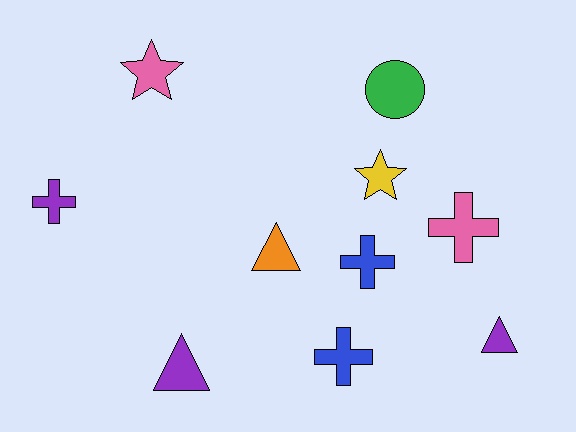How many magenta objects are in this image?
There are no magenta objects.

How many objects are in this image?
There are 10 objects.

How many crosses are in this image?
There are 4 crosses.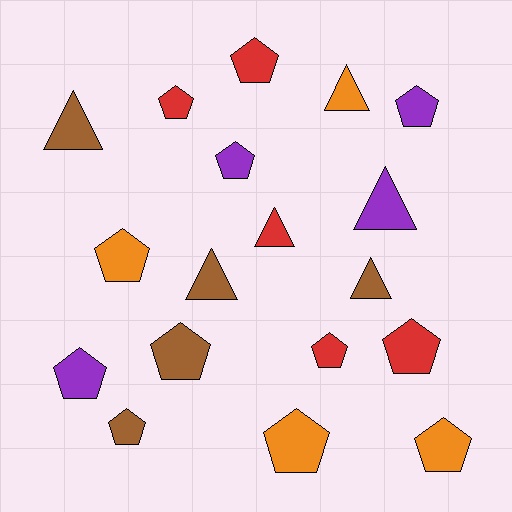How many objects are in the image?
There are 18 objects.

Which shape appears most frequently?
Pentagon, with 12 objects.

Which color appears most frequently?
Red, with 5 objects.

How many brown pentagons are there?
There are 2 brown pentagons.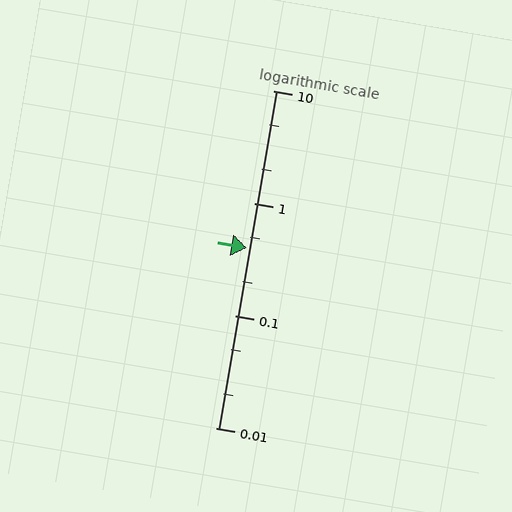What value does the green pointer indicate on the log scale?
The pointer indicates approximately 0.4.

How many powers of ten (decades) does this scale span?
The scale spans 3 decades, from 0.01 to 10.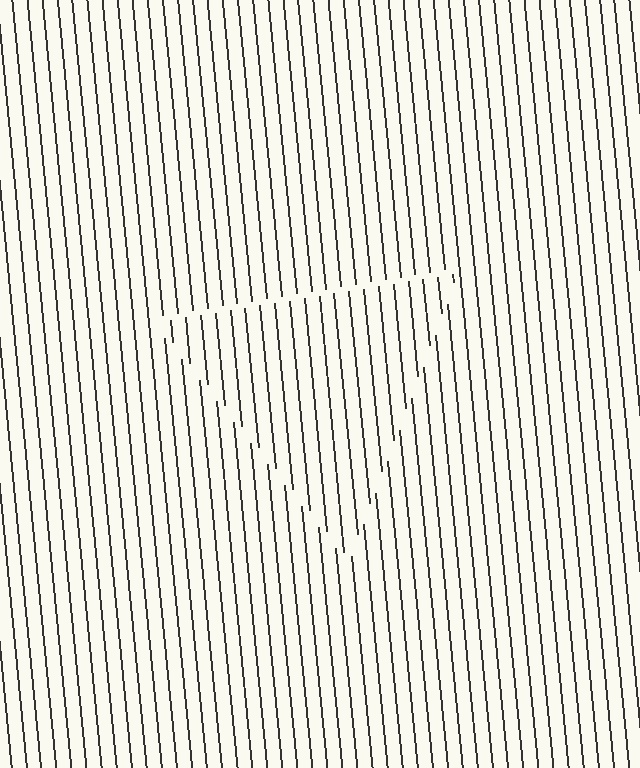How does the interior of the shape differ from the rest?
The interior of the shape contains the same grating, shifted by half a period — the contour is defined by the phase discontinuity where line-ends from the inner and outer gratings abut.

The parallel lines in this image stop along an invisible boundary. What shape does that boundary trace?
An illusory triangle. The interior of the shape contains the same grating, shifted by half a period — the contour is defined by the phase discontinuity where line-ends from the inner and outer gratings abut.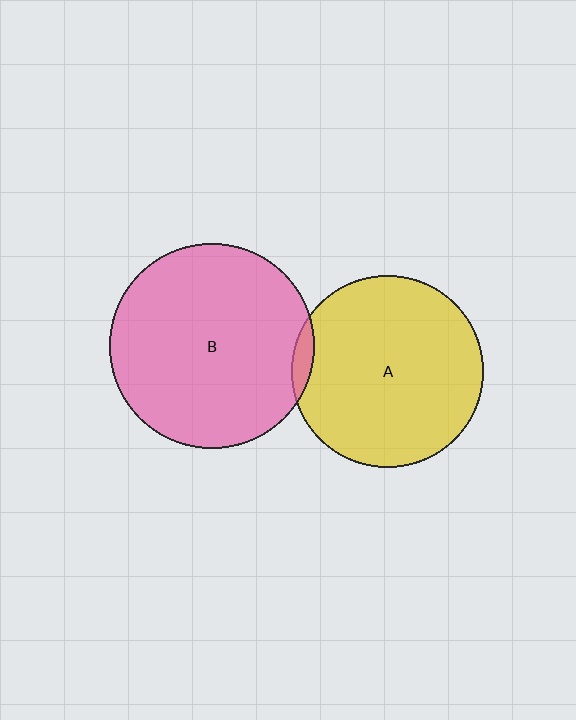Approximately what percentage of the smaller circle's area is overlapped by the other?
Approximately 5%.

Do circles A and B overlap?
Yes.